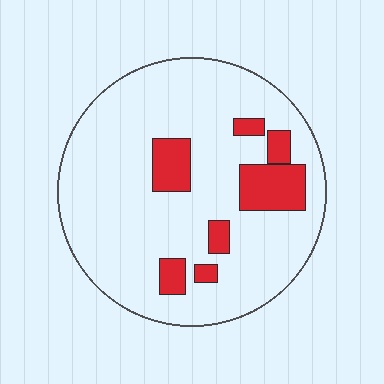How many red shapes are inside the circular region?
7.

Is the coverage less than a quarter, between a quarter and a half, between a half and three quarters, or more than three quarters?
Less than a quarter.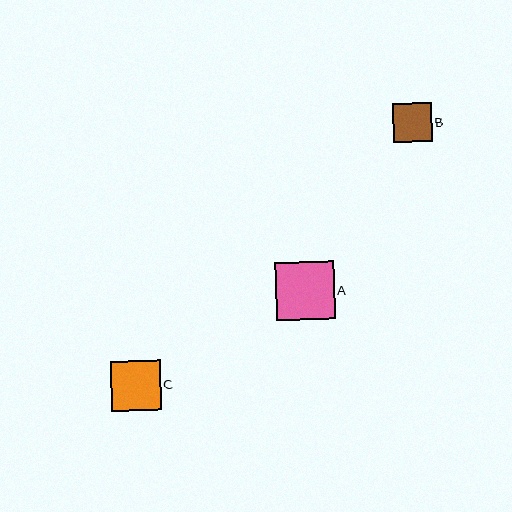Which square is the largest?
Square A is the largest with a size of approximately 58 pixels.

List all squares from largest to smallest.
From largest to smallest: A, C, B.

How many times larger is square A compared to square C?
Square A is approximately 1.2 times the size of square C.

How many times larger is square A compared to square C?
Square A is approximately 1.2 times the size of square C.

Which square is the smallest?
Square B is the smallest with a size of approximately 39 pixels.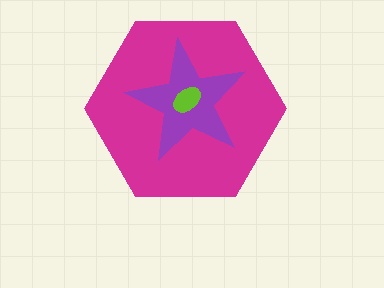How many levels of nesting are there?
3.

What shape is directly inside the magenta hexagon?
The purple star.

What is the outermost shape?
The magenta hexagon.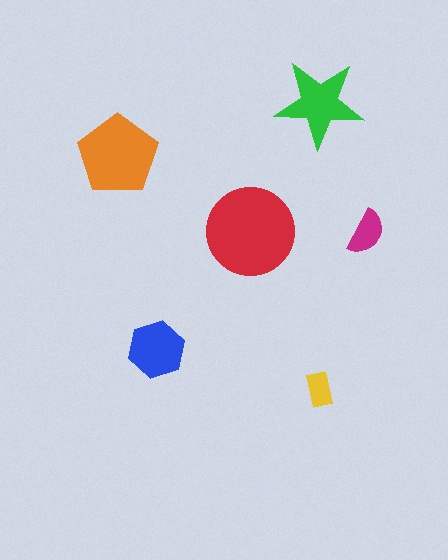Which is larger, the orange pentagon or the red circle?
The red circle.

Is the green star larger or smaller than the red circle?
Smaller.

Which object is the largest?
The red circle.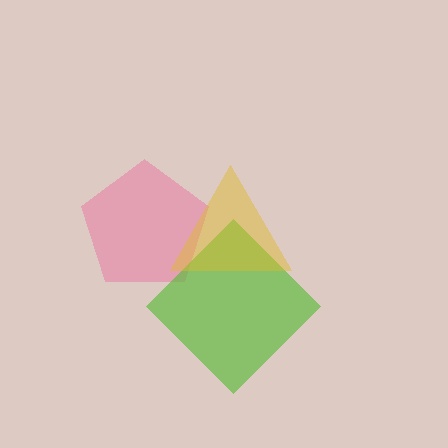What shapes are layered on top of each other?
The layered shapes are: a pink pentagon, a lime diamond, a yellow triangle.